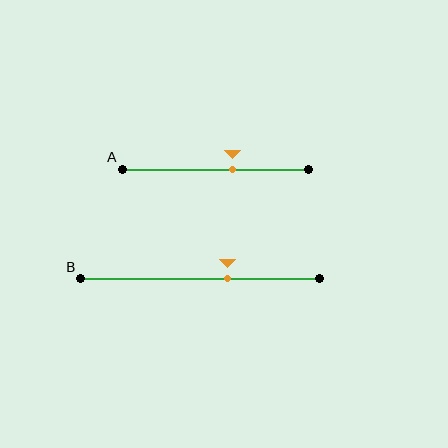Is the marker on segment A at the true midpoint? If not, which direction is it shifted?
No, the marker on segment A is shifted to the right by about 9% of the segment length.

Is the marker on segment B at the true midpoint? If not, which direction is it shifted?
No, the marker on segment B is shifted to the right by about 12% of the segment length.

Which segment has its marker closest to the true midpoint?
Segment A has its marker closest to the true midpoint.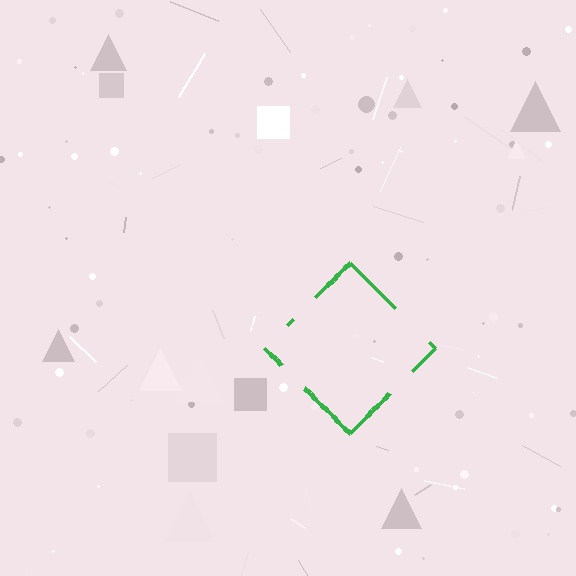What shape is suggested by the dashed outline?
The dashed outline suggests a diamond.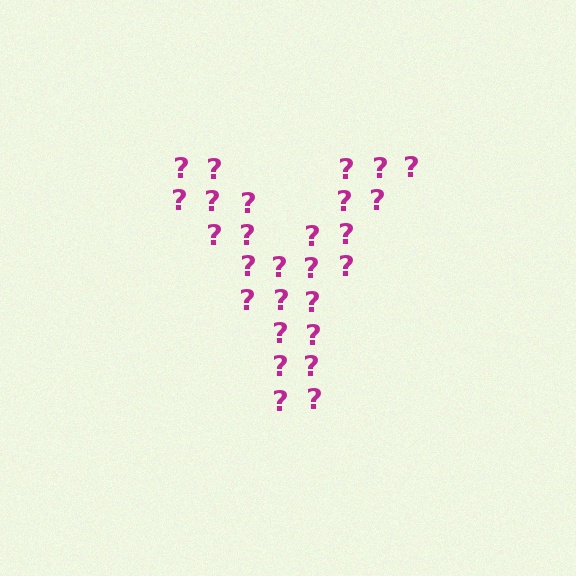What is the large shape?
The large shape is the letter Y.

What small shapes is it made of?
It is made of small question marks.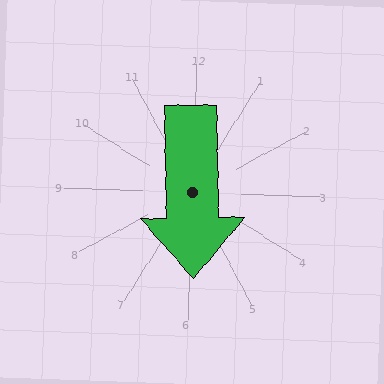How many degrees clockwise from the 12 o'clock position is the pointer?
Approximately 177 degrees.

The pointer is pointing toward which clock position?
Roughly 6 o'clock.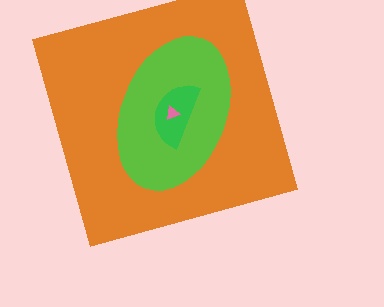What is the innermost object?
The pink triangle.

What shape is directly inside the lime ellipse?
The green semicircle.